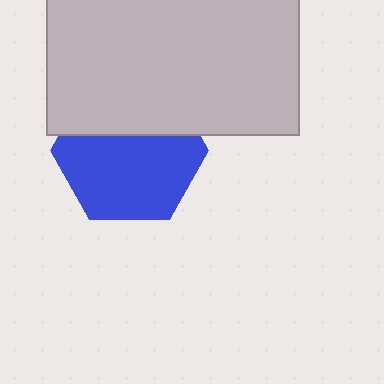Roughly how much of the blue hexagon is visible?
About half of it is visible (roughly 64%).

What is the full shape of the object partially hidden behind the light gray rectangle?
The partially hidden object is a blue hexagon.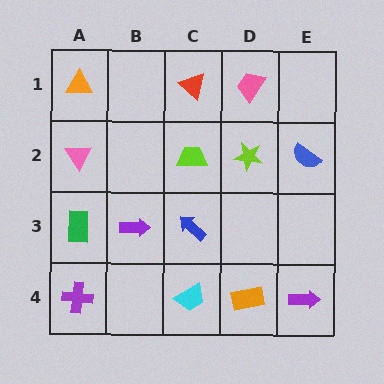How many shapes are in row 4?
4 shapes.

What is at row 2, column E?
A blue semicircle.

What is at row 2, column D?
A lime star.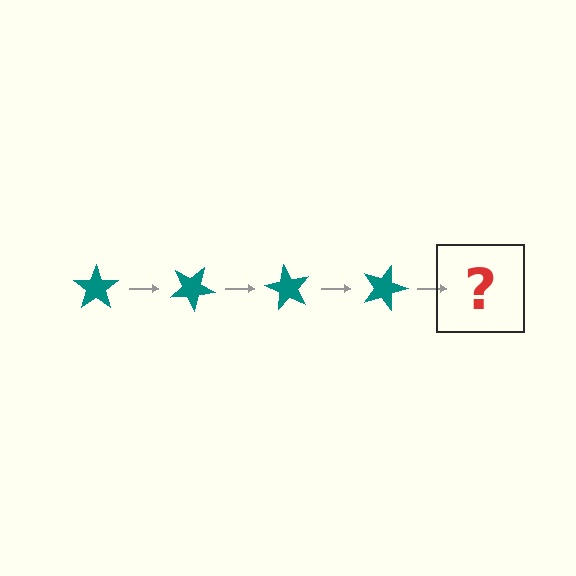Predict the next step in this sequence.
The next step is a teal star rotated 120 degrees.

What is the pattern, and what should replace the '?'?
The pattern is that the star rotates 30 degrees each step. The '?' should be a teal star rotated 120 degrees.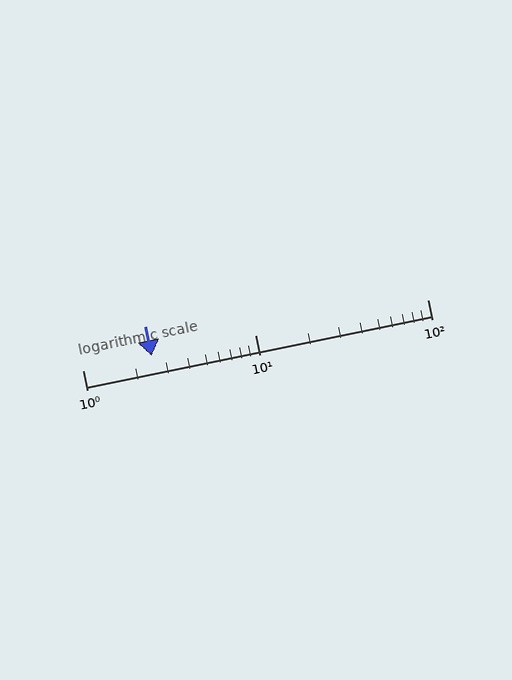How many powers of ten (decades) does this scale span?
The scale spans 2 decades, from 1 to 100.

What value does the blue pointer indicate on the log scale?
The pointer indicates approximately 2.5.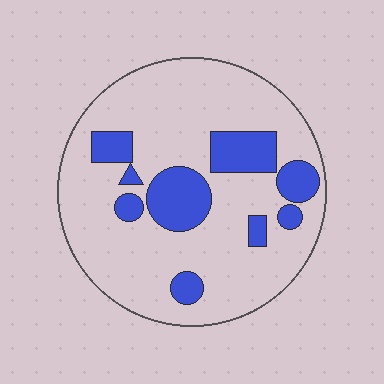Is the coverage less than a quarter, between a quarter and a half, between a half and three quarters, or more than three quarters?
Less than a quarter.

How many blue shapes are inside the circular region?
9.